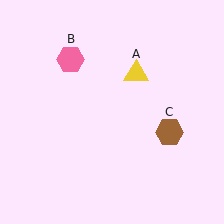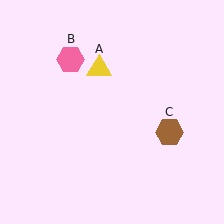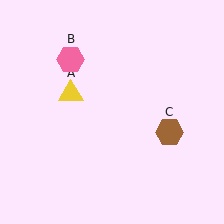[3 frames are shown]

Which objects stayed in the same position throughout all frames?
Pink hexagon (object B) and brown hexagon (object C) remained stationary.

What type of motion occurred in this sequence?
The yellow triangle (object A) rotated counterclockwise around the center of the scene.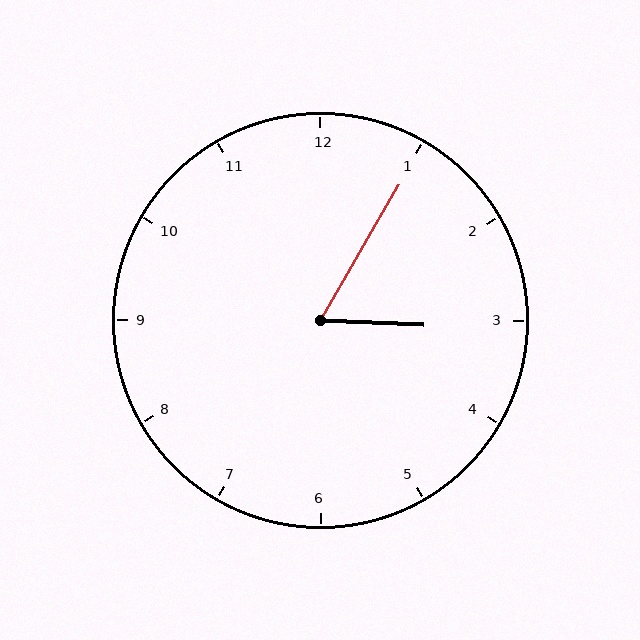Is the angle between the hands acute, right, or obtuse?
It is acute.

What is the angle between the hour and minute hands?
Approximately 62 degrees.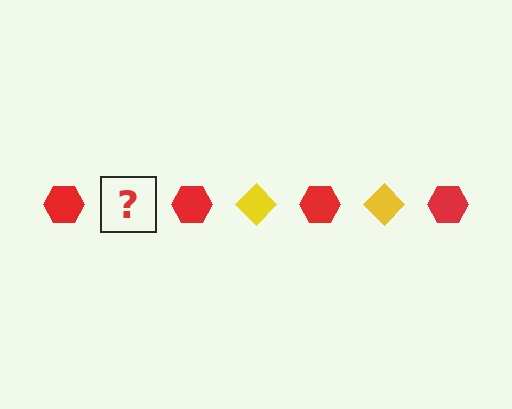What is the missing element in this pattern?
The missing element is a yellow diamond.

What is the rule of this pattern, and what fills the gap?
The rule is that the pattern alternates between red hexagon and yellow diamond. The gap should be filled with a yellow diamond.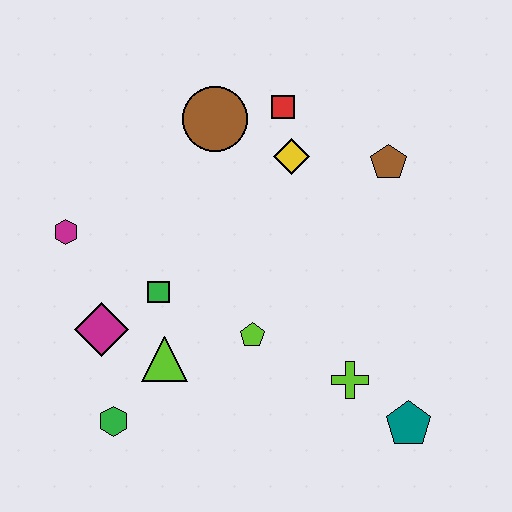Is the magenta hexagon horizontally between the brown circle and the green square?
No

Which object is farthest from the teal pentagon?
The magenta hexagon is farthest from the teal pentagon.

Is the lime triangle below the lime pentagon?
Yes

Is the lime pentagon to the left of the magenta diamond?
No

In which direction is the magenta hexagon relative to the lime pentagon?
The magenta hexagon is to the left of the lime pentagon.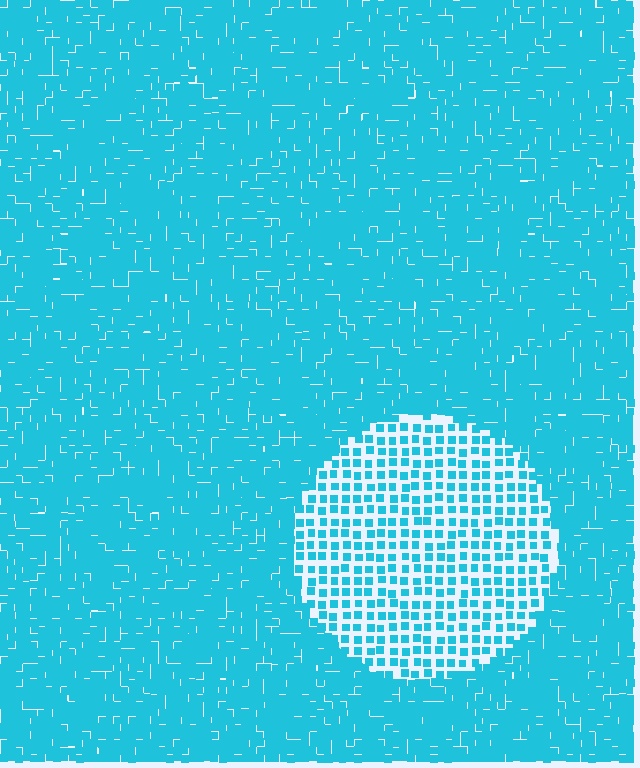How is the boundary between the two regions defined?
The boundary is defined by a change in element density (approximately 2.4x ratio). All elements are the same color, size, and shape.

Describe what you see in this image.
The image contains small cyan elements arranged at two different densities. A circle-shaped region is visible where the elements are less densely packed than the surrounding area.